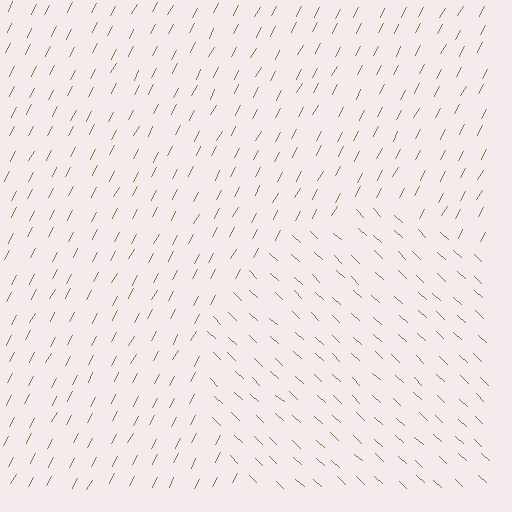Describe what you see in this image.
The image is filled with small brown line segments. A circle region in the image has lines oriented differently from the surrounding lines, creating a visible texture boundary.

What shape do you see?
I see a circle.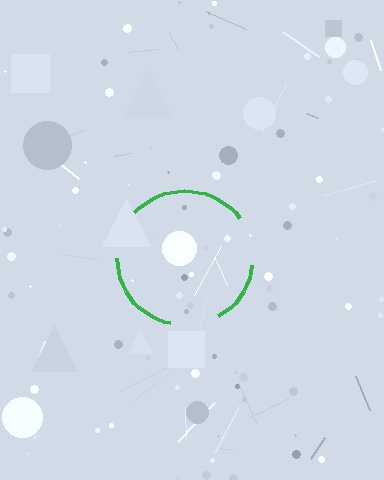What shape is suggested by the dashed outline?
The dashed outline suggests a circle.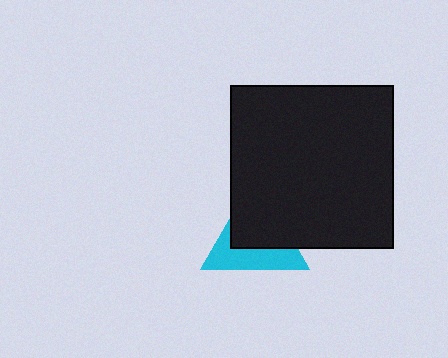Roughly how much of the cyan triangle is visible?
A small part of it is visible (roughly 43%).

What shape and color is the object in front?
The object in front is a black square.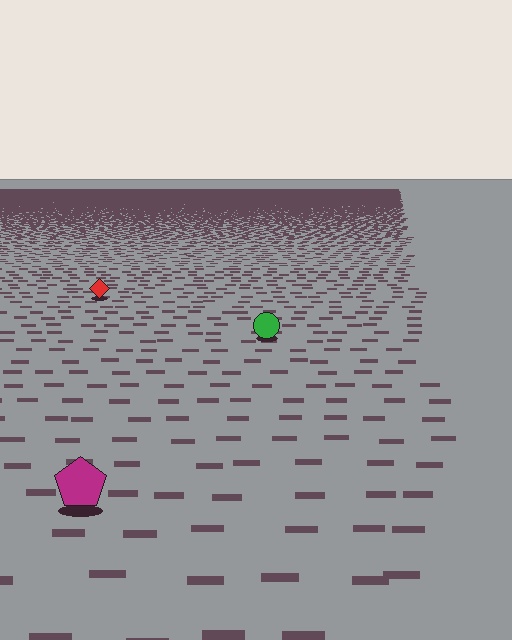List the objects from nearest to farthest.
From nearest to farthest: the magenta pentagon, the green circle, the red diamond.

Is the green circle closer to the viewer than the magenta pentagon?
No. The magenta pentagon is closer — you can tell from the texture gradient: the ground texture is coarser near it.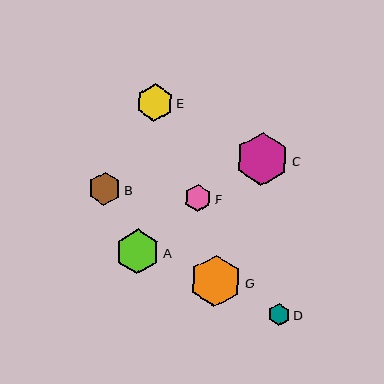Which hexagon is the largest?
Hexagon C is the largest with a size of approximately 53 pixels.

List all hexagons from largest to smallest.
From largest to smallest: C, G, A, E, B, F, D.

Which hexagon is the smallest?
Hexagon D is the smallest with a size of approximately 22 pixels.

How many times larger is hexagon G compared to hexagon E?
Hexagon G is approximately 1.4 times the size of hexagon E.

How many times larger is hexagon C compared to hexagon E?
Hexagon C is approximately 1.4 times the size of hexagon E.